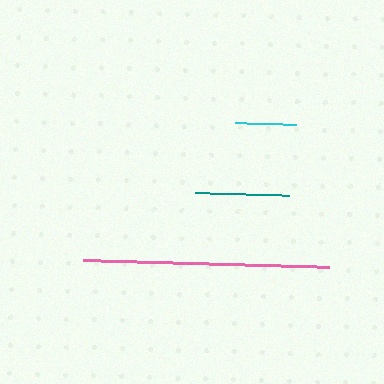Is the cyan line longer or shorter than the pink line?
The pink line is longer than the cyan line.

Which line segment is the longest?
The pink line is the longest at approximately 246 pixels.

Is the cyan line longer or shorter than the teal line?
The teal line is longer than the cyan line.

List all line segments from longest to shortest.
From longest to shortest: pink, teal, cyan.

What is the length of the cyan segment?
The cyan segment is approximately 60 pixels long.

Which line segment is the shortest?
The cyan line is the shortest at approximately 60 pixels.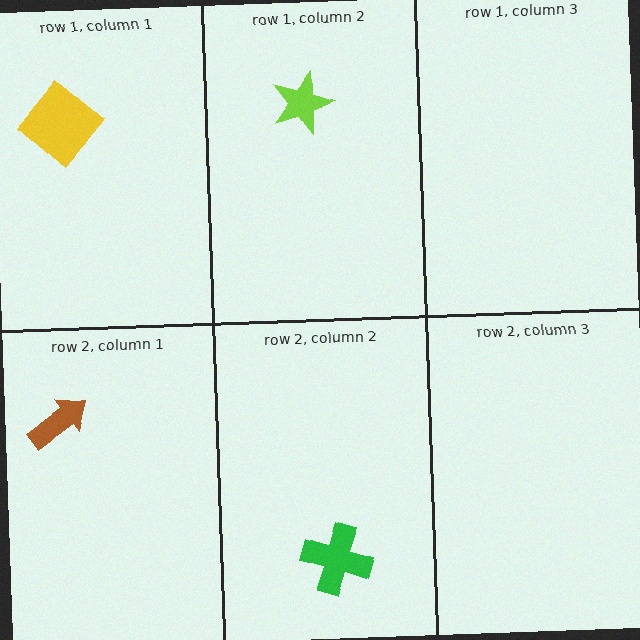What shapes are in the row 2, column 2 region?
The green cross.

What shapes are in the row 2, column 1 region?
The brown arrow.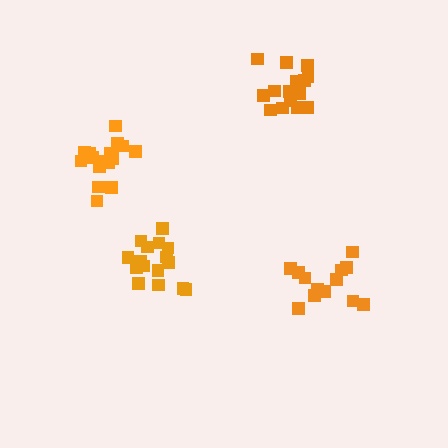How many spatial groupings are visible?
There are 4 spatial groupings.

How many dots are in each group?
Group 1: 16 dots, Group 2: 13 dots, Group 3: 16 dots, Group 4: 15 dots (60 total).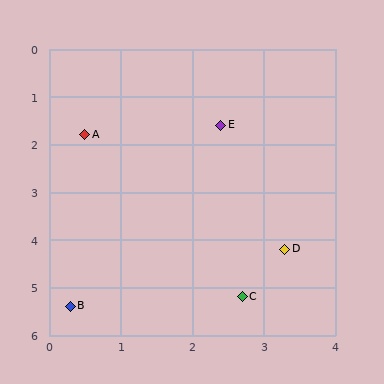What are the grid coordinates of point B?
Point B is at approximately (0.3, 5.4).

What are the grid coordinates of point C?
Point C is at approximately (2.7, 5.2).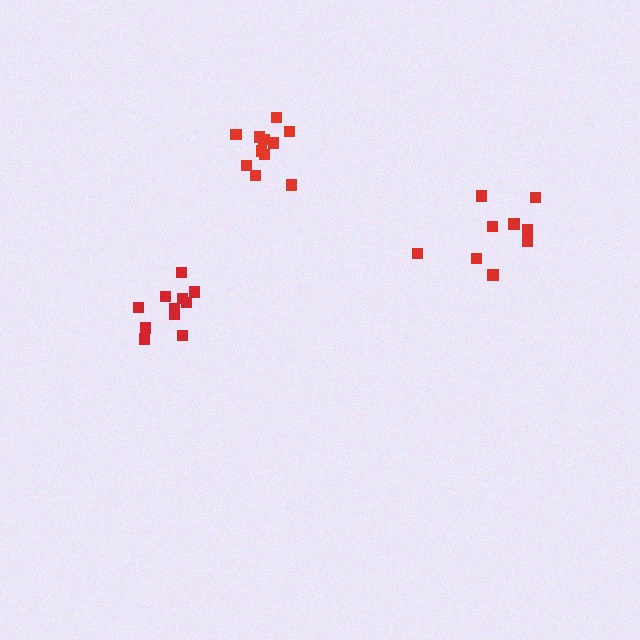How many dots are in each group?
Group 1: 11 dots, Group 2: 9 dots, Group 3: 11 dots (31 total).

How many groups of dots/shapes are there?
There are 3 groups.